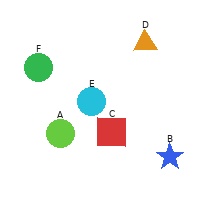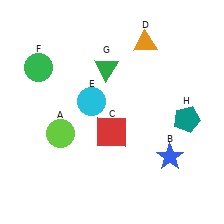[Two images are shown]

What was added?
A green triangle (G), a teal pentagon (H) were added in Image 2.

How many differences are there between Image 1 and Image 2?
There are 2 differences between the two images.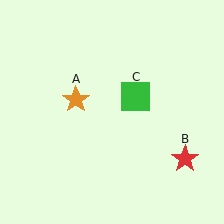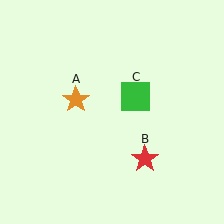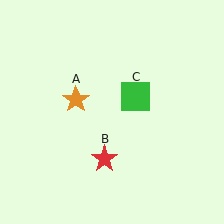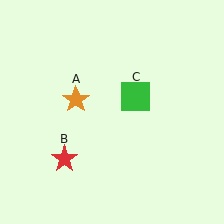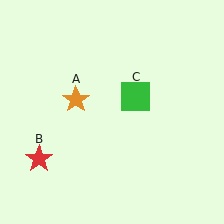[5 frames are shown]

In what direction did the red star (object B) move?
The red star (object B) moved left.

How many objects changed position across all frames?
1 object changed position: red star (object B).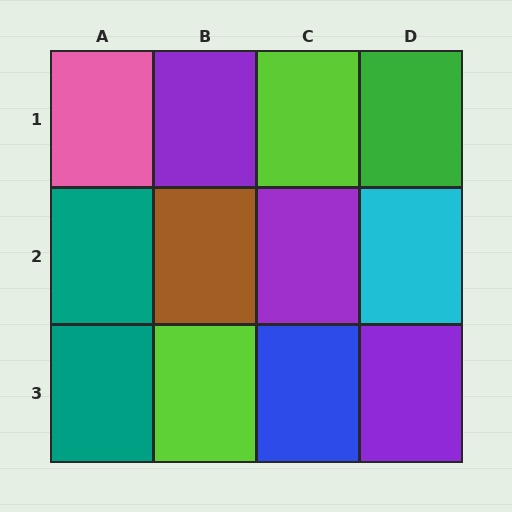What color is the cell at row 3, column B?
Lime.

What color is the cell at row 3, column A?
Teal.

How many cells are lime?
2 cells are lime.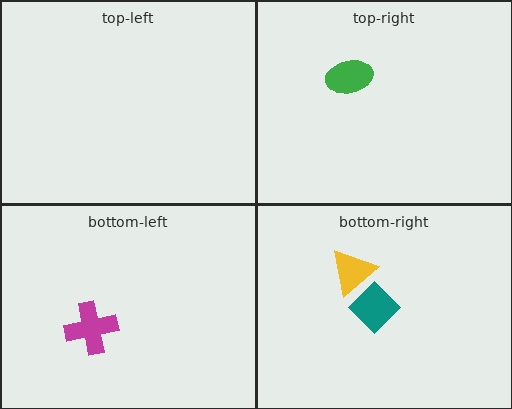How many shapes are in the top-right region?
1.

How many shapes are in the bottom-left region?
1.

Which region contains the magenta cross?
The bottom-left region.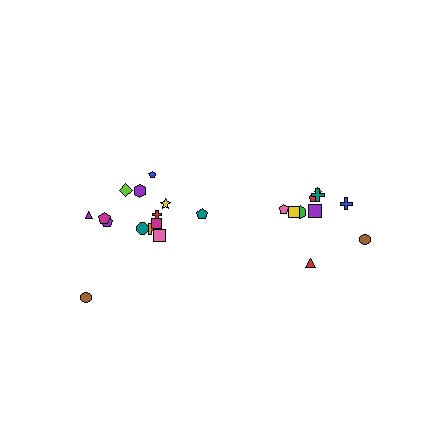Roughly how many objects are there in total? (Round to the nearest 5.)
Roughly 25 objects in total.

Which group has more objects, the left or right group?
The left group.